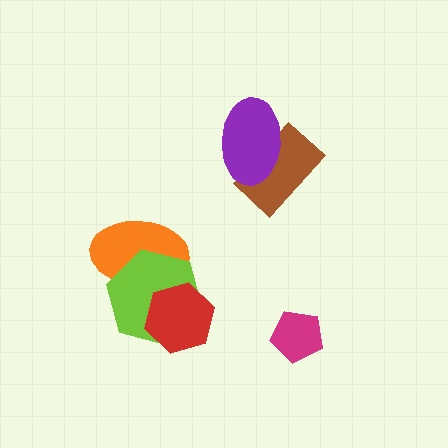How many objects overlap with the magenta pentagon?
0 objects overlap with the magenta pentagon.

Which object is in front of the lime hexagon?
The red hexagon is in front of the lime hexagon.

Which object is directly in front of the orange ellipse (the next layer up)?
The lime hexagon is directly in front of the orange ellipse.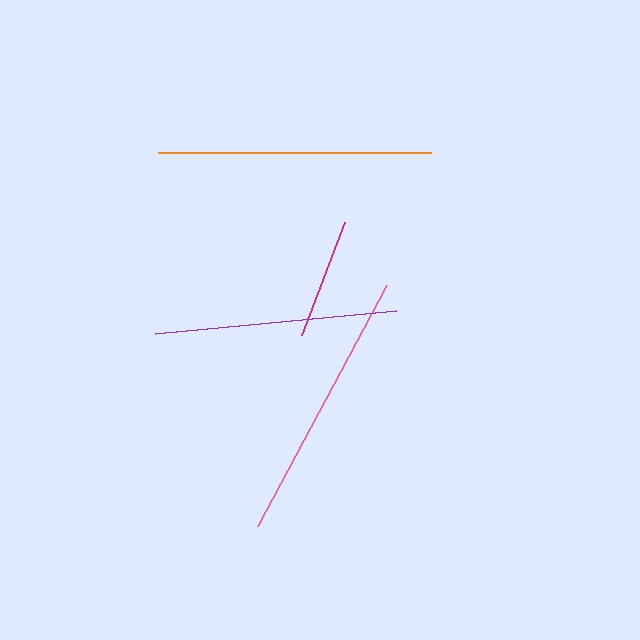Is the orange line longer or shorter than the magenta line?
The orange line is longer than the magenta line.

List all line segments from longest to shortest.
From longest to shortest: pink, orange, purple, magenta.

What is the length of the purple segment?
The purple segment is approximately 242 pixels long.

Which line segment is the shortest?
The magenta line is the shortest at approximately 121 pixels.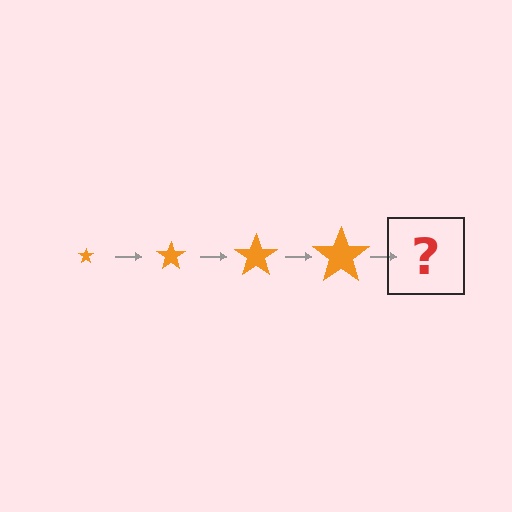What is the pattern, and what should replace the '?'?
The pattern is that the star gets progressively larger each step. The '?' should be an orange star, larger than the previous one.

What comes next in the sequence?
The next element should be an orange star, larger than the previous one.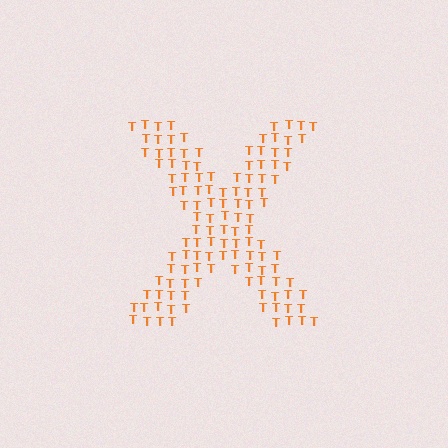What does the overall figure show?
The overall figure shows the letter X.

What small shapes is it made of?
It is made of small letter T's.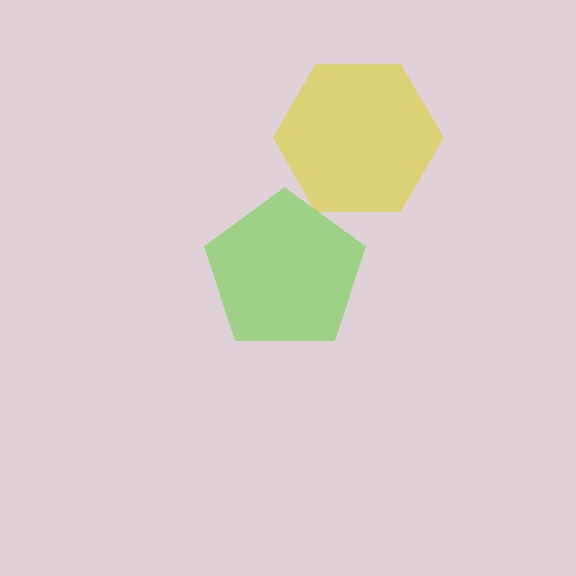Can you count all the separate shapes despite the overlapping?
Yes, there are 2 separate shapes.